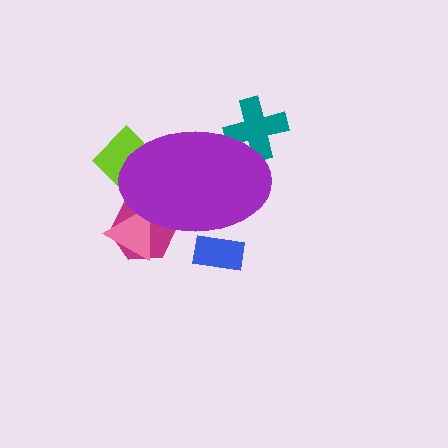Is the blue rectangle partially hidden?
Yes, the blue rectangle is partially hidden behind the purple ellipse.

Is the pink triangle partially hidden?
Yes, the pink triangle is partially hidden behind the purple ellipse.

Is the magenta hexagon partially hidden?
Yes, the magenta hexagon is partially hidden behind the purple ellipse.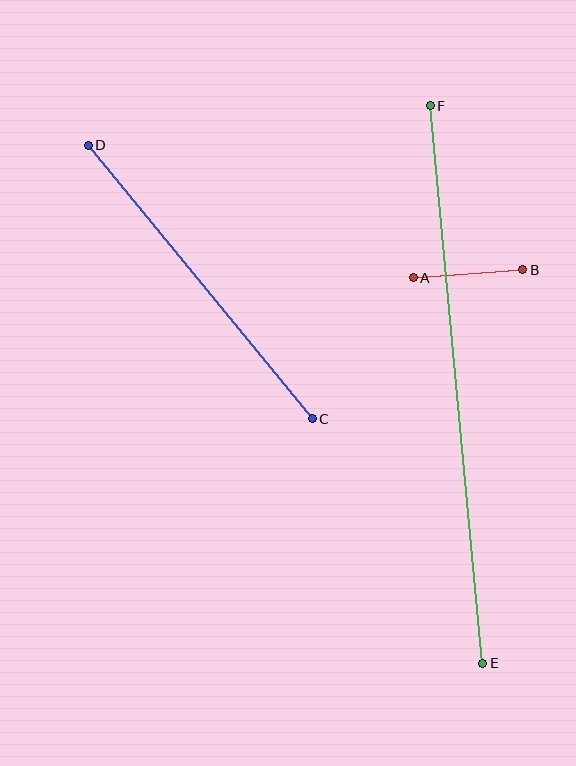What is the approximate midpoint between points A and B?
The midpoint is at approximately (468, 274) pixels.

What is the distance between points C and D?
The distance is approximately 354 pixels.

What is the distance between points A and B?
The distance is approximately 110 pixels.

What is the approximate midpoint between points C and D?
The midpoint is at approximately (200, 282) pixels.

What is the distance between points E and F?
The distance is approximately 560 pixels.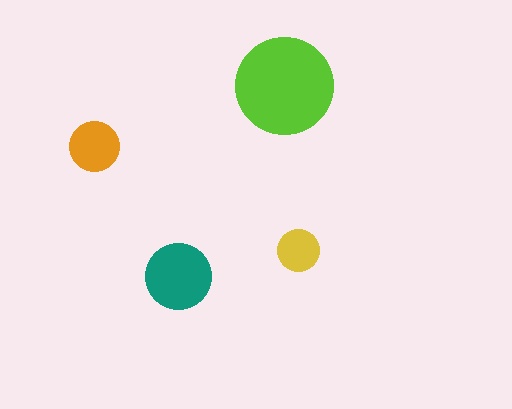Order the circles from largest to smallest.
the lime one, the teal one, the orange one, the yellow one.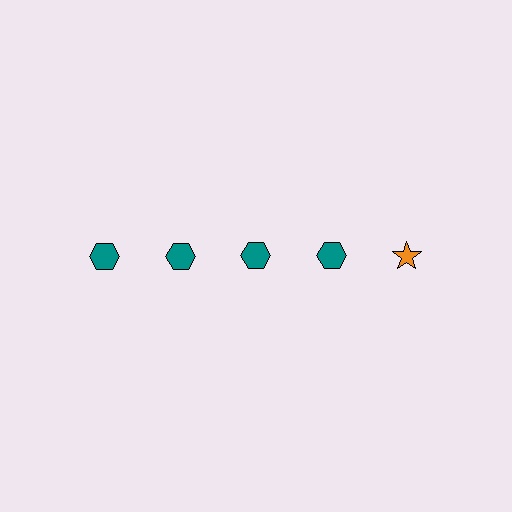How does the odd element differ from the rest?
It differs in both color (orange instead of teal) and shape (star instead of hexagon).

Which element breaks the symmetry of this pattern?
The orange star in the top row, rightmost column breaks the symmetry. All other shapes are teal hexagons.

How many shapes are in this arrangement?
There are 5 shapes arranged in a grid pattern.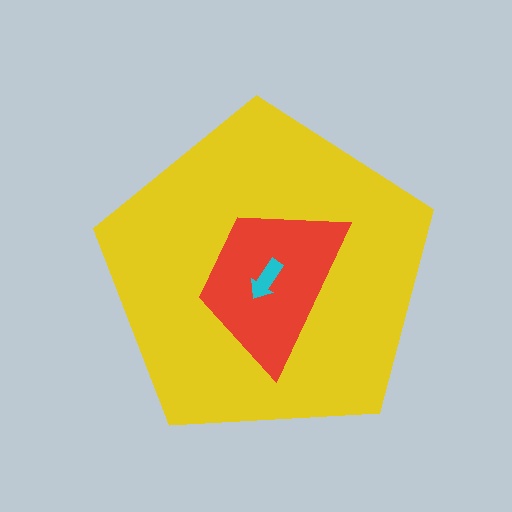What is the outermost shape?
The yellow pentagon.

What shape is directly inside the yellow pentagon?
The red trapezoid.